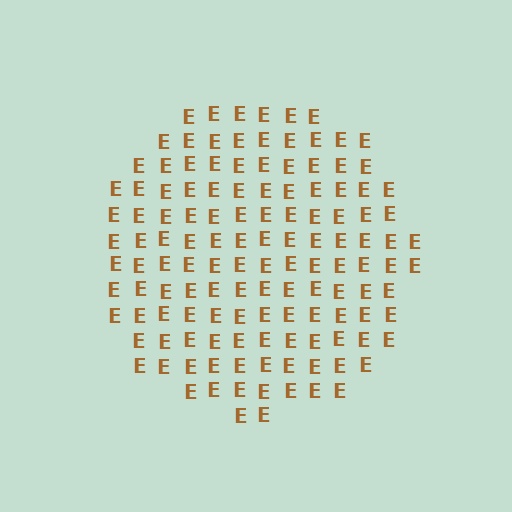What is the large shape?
The large shape is a circle.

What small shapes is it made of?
It is made of small letter E's.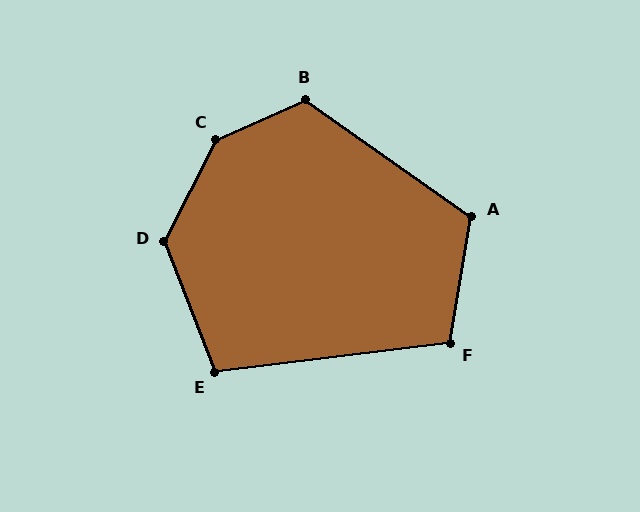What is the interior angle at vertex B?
Approximately 121 degrees (obtuse).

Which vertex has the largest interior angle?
C, at approximately 140 degrees.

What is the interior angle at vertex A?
Approximately 115 degrees (obtuse).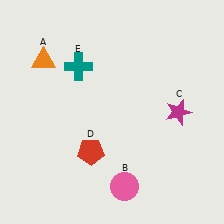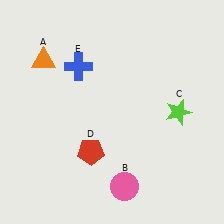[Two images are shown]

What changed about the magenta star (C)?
In Image 1, C is magenta. In Image 2, it changed to lime.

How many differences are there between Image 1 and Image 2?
There are 2 differences between the two images.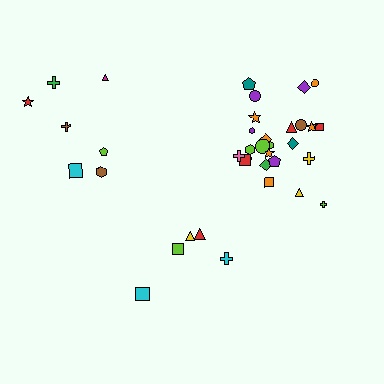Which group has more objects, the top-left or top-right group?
The top-right group.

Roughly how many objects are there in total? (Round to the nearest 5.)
Roughly 35 objects in total.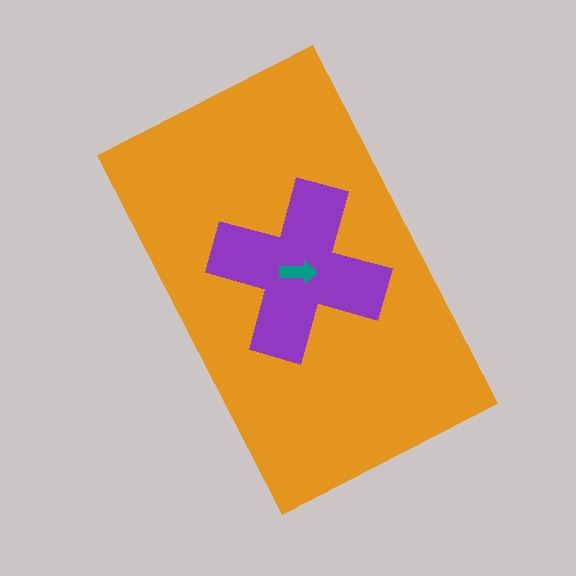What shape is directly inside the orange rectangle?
The purple cross.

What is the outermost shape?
The orange rectangle.